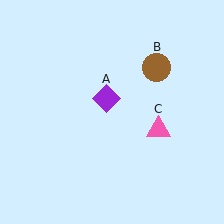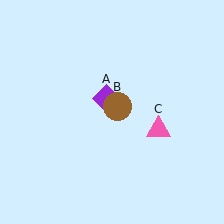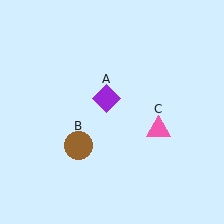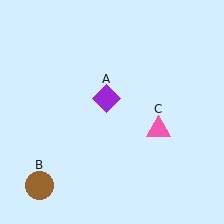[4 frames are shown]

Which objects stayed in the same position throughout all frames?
Purple diamond (object A) and pink triangle (object C) remained stationary.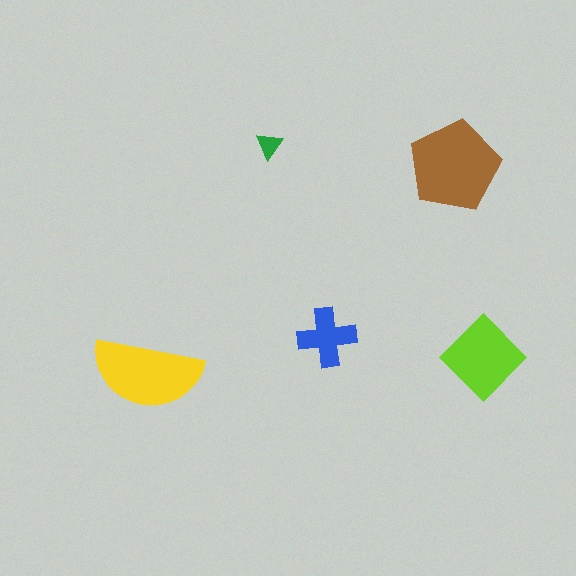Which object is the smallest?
The green triangle.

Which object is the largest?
The brown pentagon.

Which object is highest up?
The green triangle is topmost.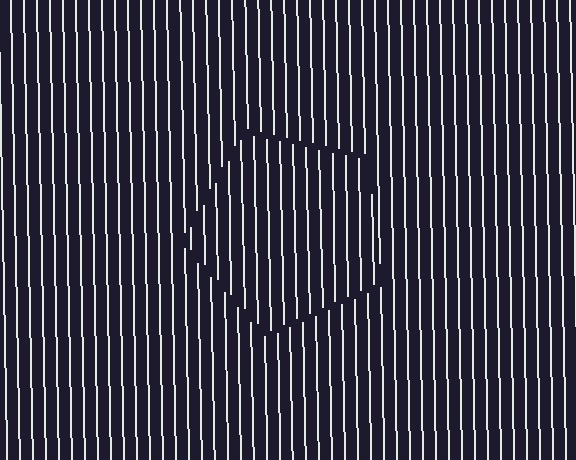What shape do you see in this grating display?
An illusory pentagon. The interior of the shape contains the same grating, shifted by half a period — the contour is defined by the phase discontinuity where line-ends from the inner and outer gratings abut.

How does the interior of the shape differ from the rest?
The interior of the shape contains the same grating, shifted by half a period — the contour is defined by the phase discontinuity where line-ends from the inner and outer gratings abut.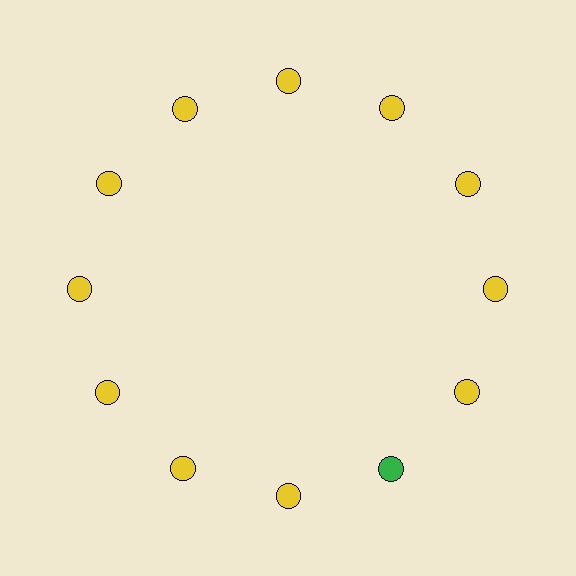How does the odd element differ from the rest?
It has a different color: green instead of yellow.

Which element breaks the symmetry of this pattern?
The green circle at roughly the 5 o'clock position breaks the symmetry. All other shapes are yellow circles.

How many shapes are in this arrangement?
There are 12 shapes arranged in a ring pattern.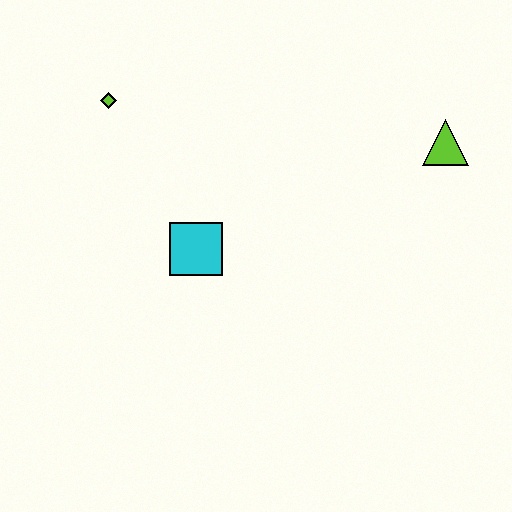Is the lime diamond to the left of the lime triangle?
Yes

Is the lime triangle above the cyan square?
Yes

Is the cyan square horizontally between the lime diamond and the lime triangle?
Yes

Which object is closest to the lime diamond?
The cyan square is closest to the lime diamond.